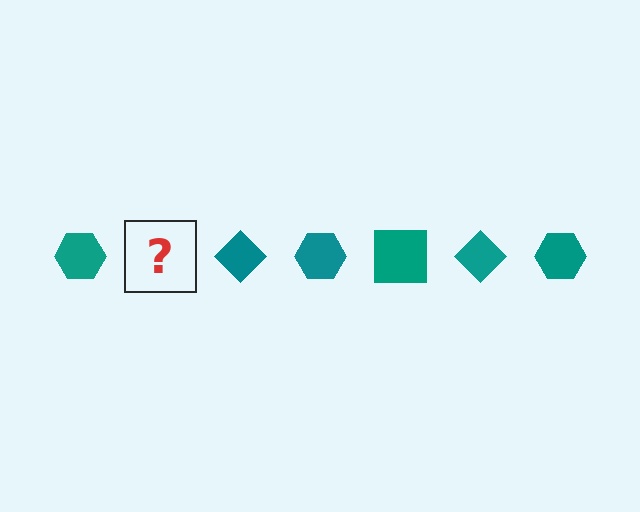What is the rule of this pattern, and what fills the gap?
The rule is that the pattern cycles through hexagon, square, diamond shapes in teal. The gap should be filled with a teal square.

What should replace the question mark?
The question mark should be replaced with a teal square.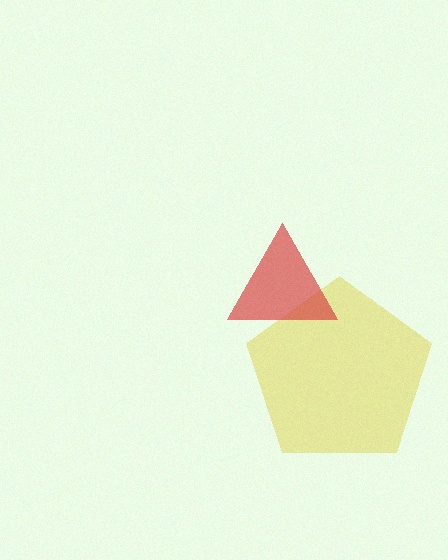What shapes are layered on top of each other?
The layered shapes are: a yellow pentagon, a red triangle.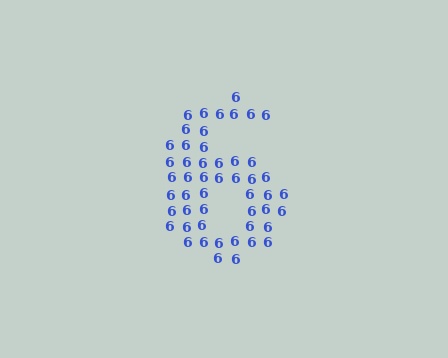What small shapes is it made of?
It is made of small digit 6's.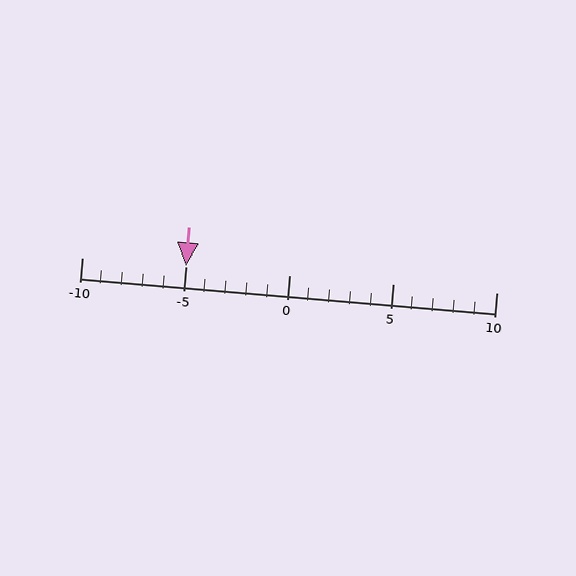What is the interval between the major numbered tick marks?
The major tick marks are spaced 5 units apart.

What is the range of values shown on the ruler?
The ruler shows values from -10 to 10.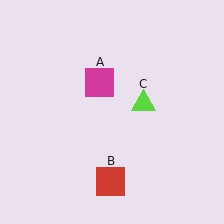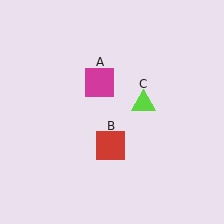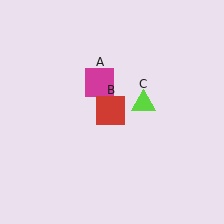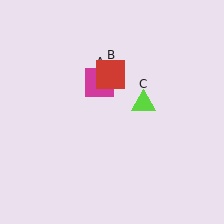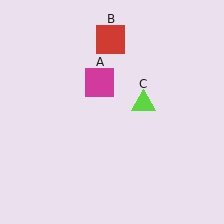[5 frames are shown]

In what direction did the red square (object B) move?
The red square (object B) moved up.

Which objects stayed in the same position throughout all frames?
Magenta square (object A) and lime triangle (object C) remained stationary.